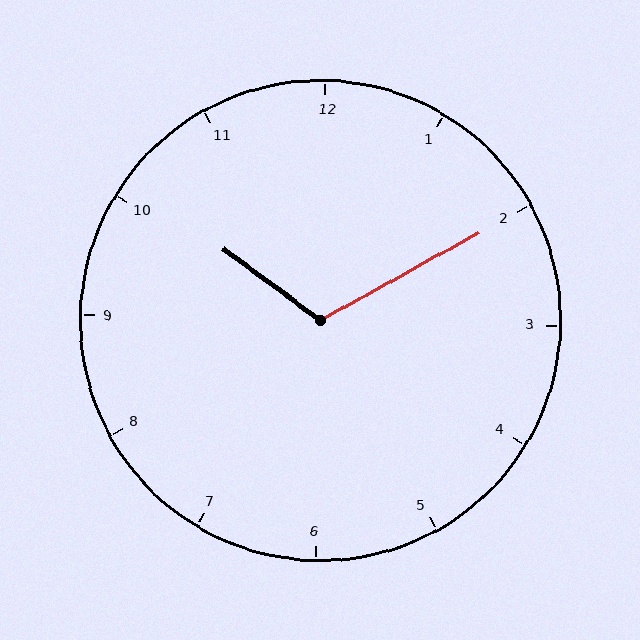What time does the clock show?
10:10.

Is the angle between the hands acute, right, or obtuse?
It is obtuse.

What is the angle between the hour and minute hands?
Approximately 115 degrees.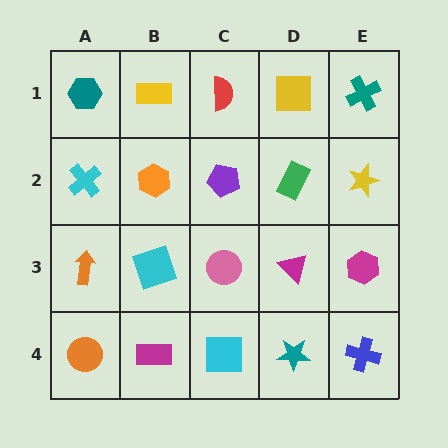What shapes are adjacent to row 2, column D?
A yellow square (row 1, column D), a magenta triangle (row 3, column D), a purple pentagon (row 2, column C), a yellow star (row 2, column E).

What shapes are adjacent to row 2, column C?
A red semicircle (row 1, column C), a pink circle (row 3, column C), an orange hexagon (row 2, column B), a green rectangle (row 2, column D).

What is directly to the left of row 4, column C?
A magenta rectangle.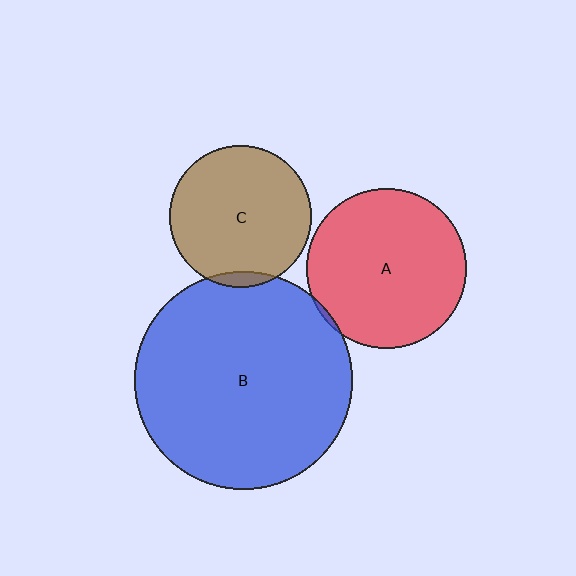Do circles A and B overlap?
Yes.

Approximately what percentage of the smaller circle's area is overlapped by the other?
Approximately 5%.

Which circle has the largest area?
Circle B (blue).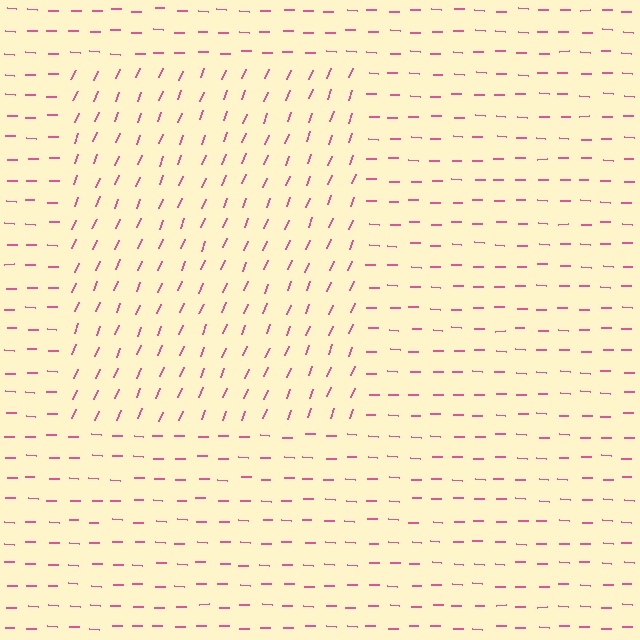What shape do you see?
I see a rectangle.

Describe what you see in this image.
The image is filled with small pink line segments. A rectangle region in the image has lines oriented differently from the surrounding lines, creating a visible texture boundary.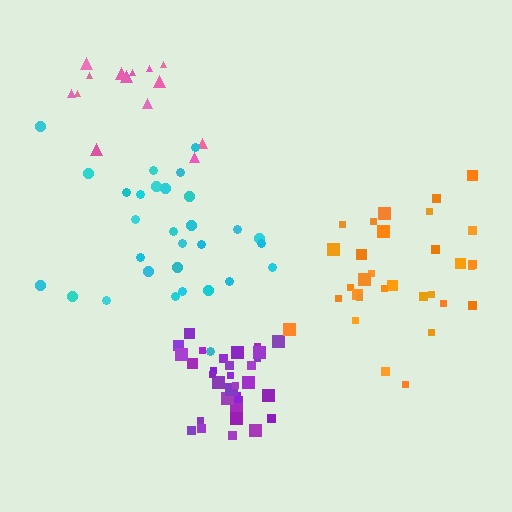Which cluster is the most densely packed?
Purple.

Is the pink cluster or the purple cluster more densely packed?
Purple.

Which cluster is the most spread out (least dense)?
Pink.